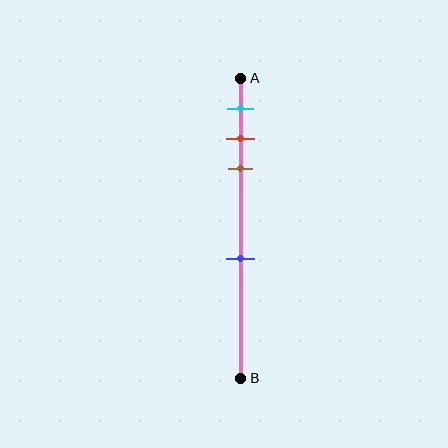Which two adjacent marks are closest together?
The red and brown marks are the closest adjacent pair.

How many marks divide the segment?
There are 4 marks dividing the segment.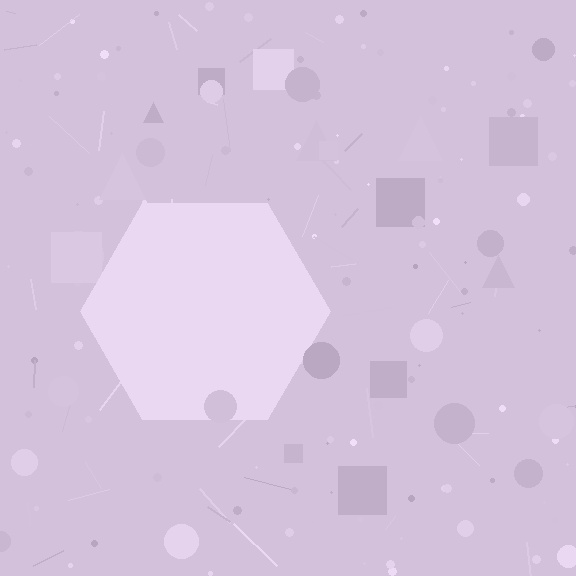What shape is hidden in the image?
A hexagon is hidden in the image.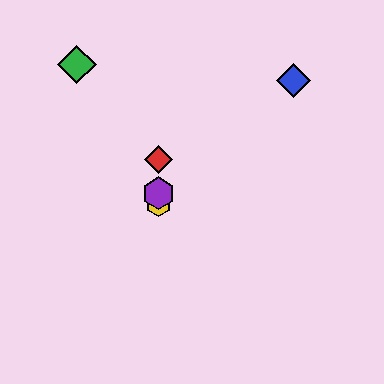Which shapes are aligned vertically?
The red diamond, the yellow hexagon, the purple hexagon are aligned vertically.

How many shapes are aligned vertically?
3 shapes (the red diamond, the yellow hexagon, the purple hexagon) are aligned vertically.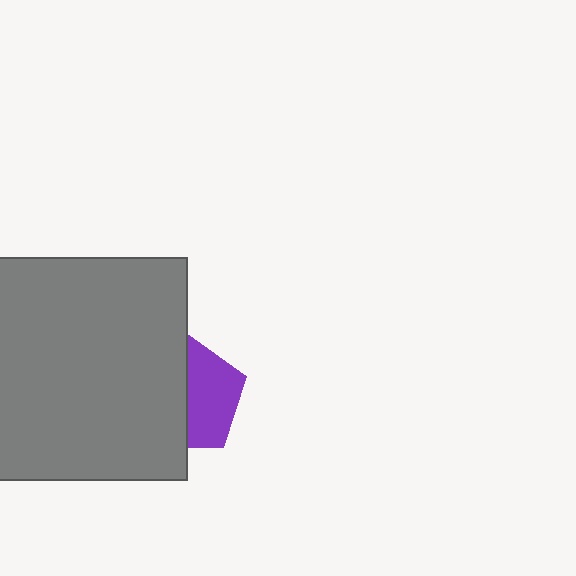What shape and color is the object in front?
The object in front is a gray square.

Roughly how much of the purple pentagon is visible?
About half of it is visible (roughly 49%).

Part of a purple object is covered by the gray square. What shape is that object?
It is a pentagon.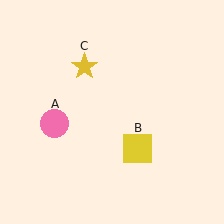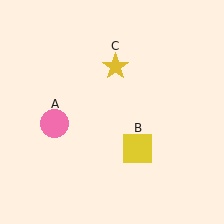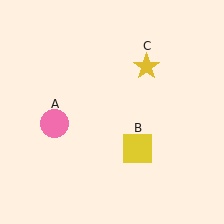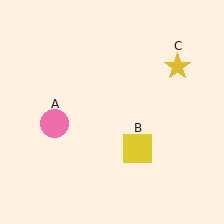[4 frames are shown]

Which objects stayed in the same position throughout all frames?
Pink circle (object A) and yellow square (object B) remained stationary.